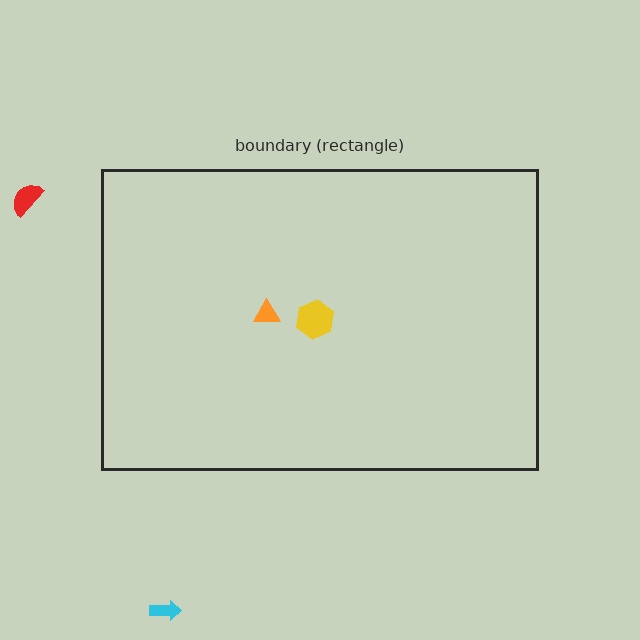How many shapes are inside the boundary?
2 inside, 2 outside.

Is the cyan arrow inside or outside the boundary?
Outside.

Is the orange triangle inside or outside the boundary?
Inside.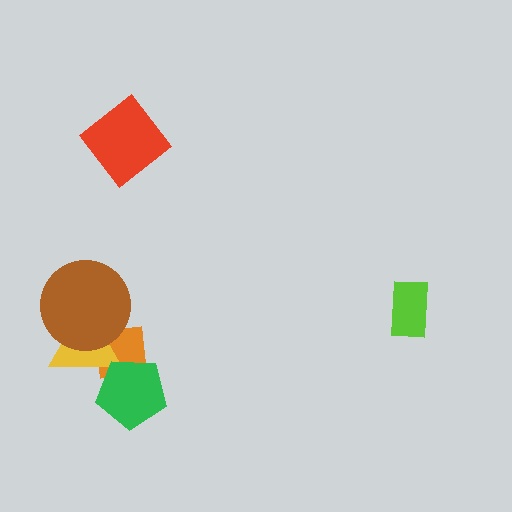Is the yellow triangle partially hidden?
Yes, it is partially covered by another shape.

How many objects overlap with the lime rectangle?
0 objects overlap with the lime rectangle.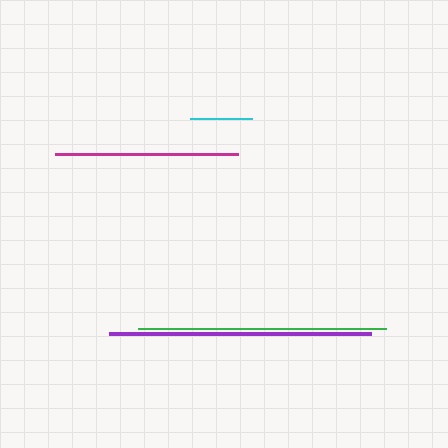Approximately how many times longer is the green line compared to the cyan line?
The green line is approximately 4.0 times the length of the cyan line.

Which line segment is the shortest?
The cyan line is the shortest at approximately 62 pixels.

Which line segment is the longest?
The purple line is the longest at approximately 262 pixels.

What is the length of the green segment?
The green segment is approximately 248 pixels long.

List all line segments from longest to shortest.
From longest to shortest: purple, green, magenta, cyan.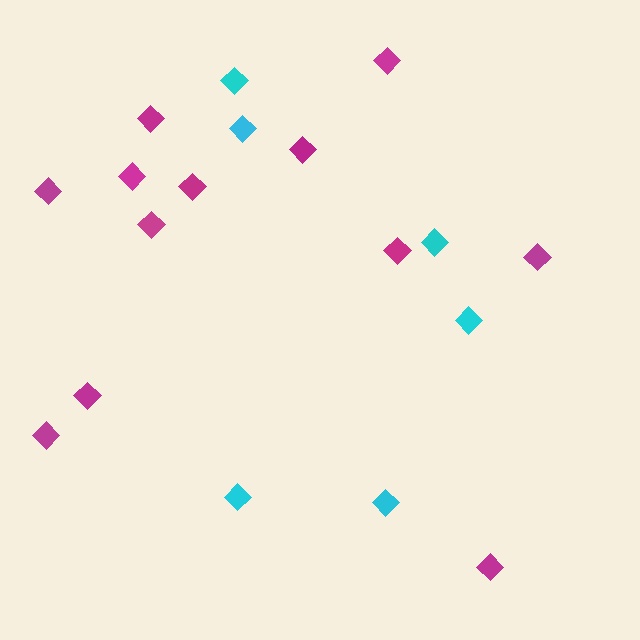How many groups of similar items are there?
There are 2 groups: one group of magenta diamonds (12) and one group of cyan diamonds (6).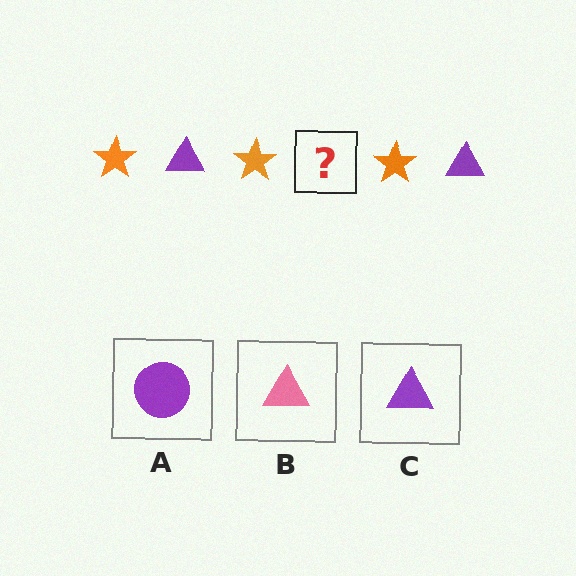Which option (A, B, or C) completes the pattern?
C.